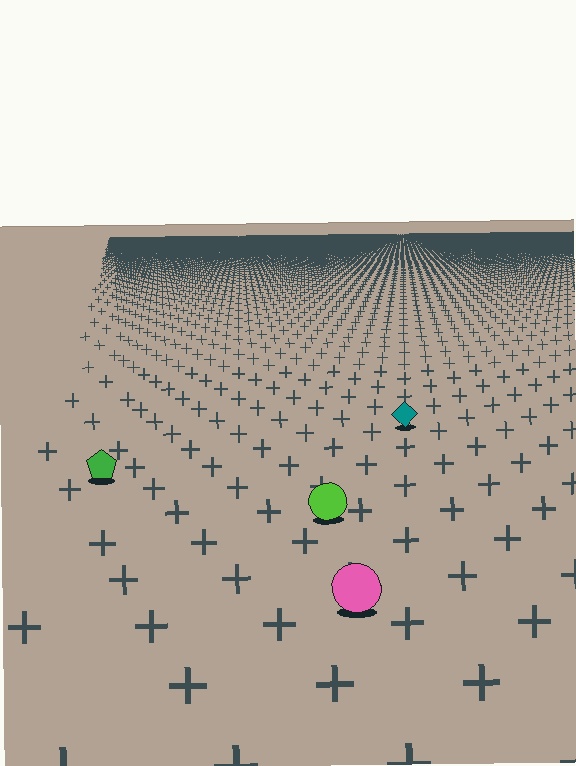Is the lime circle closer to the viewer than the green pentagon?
Yes. The lime circle is closer — you can tell from the texture gradient: the ground texture is coarser near it.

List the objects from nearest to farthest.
From nearest to farthest: the pink circle, the lime circle, the green pentagon, the teal diamond.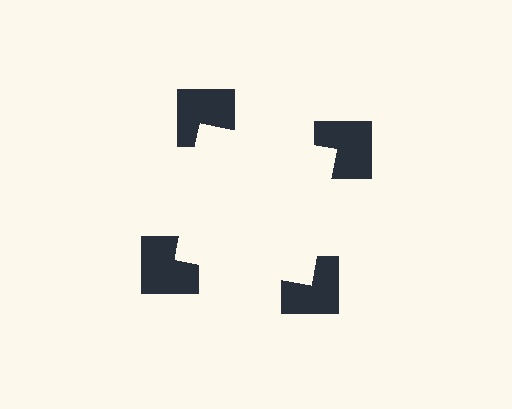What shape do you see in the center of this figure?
An illusory square — its edges are inferred from the aligned wedge cuts in the notched squares, not physically drawn.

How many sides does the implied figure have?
4 sides.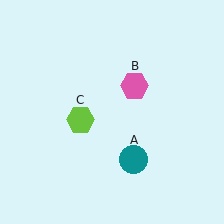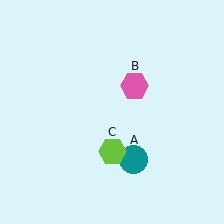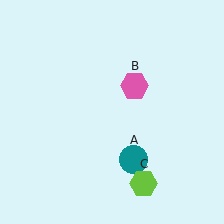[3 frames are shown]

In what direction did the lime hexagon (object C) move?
The lime hexagon (object C) moved down and to the right.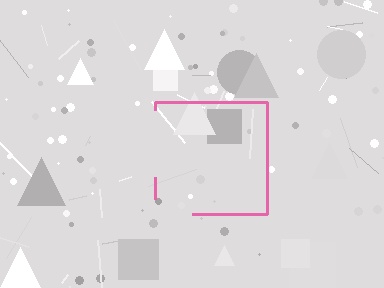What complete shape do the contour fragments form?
The contour fragments form a square.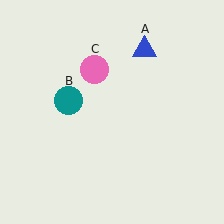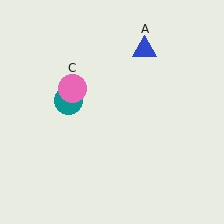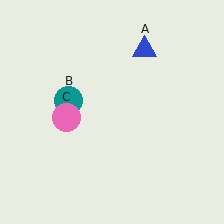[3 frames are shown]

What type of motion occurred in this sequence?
The pink circle (object C) rotated counterclockwise around the center of the scene.